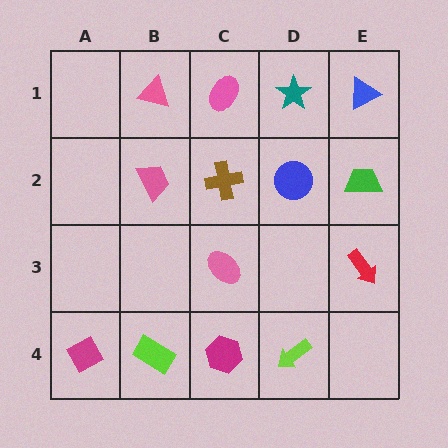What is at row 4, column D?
A lime arrow.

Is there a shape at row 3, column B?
No, that cell is empty.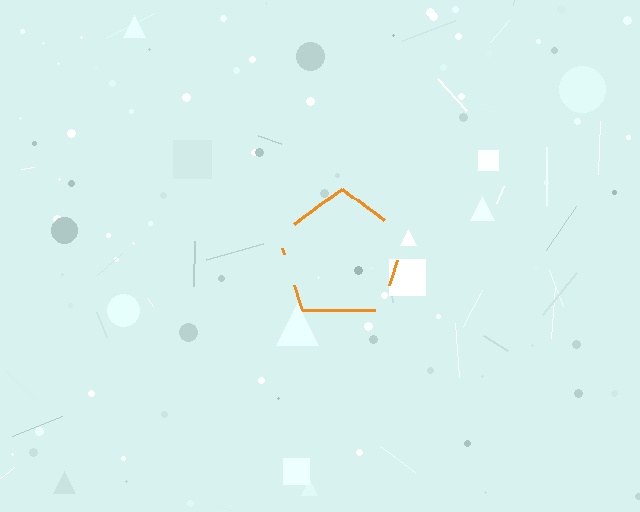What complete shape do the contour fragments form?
The contour fragments form a pentagon.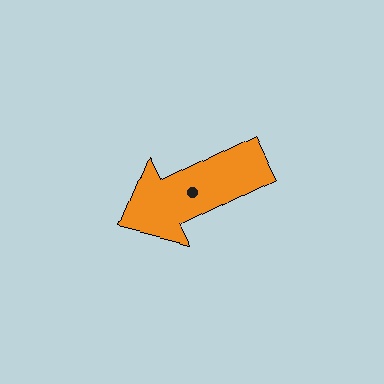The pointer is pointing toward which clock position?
Roughly 8 o'clock.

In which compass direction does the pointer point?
Southwest.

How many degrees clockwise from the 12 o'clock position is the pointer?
Approximately 243 degrees.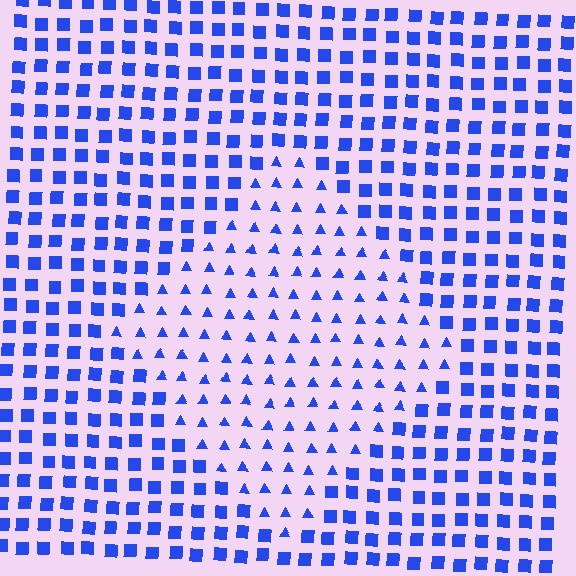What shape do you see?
I see a diamond.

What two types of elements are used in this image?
The image uses triangles inside the diamond region and squares outside it.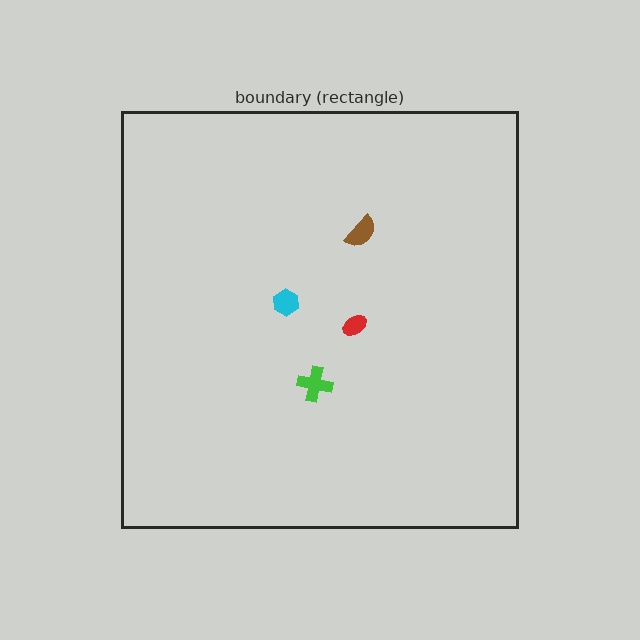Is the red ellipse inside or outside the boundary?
Inside.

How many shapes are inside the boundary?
4 inside, 0 outside.